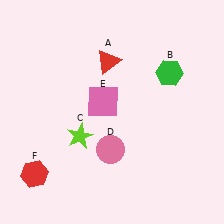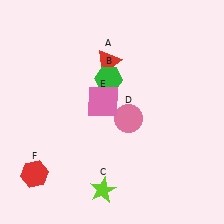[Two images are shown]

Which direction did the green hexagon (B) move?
The green hexagon (B) moved left.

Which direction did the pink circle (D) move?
The pink circle (D) moved up.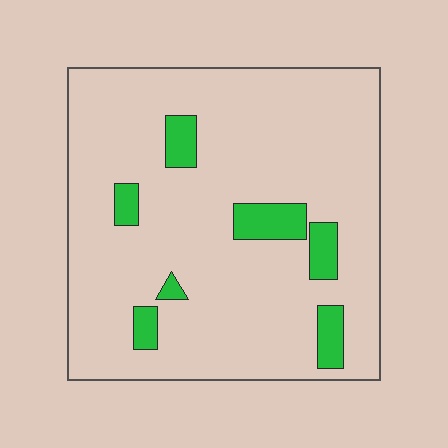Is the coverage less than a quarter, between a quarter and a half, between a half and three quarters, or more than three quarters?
Less than a quarter.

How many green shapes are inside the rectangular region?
7.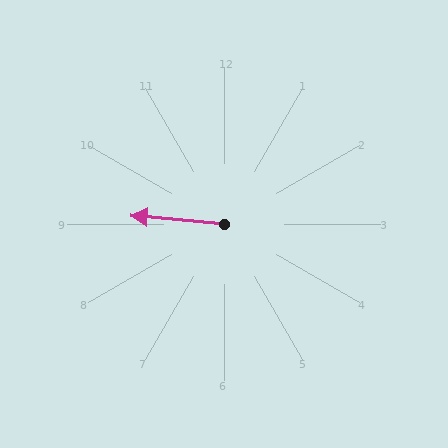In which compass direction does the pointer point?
West.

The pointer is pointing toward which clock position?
Roughly 9 o'clock.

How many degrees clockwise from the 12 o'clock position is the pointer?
Approximately 275 degrees.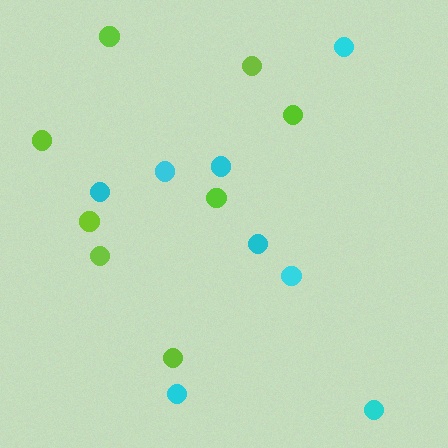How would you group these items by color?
There are 2 groups: one group of lime circles (8) and one group of cyan circles (8).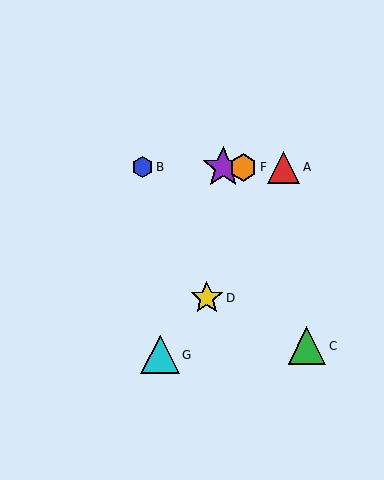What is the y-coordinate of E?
Object E is at y≈167.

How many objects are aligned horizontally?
4 objects (A, B, E, F) are aligned horizontally.